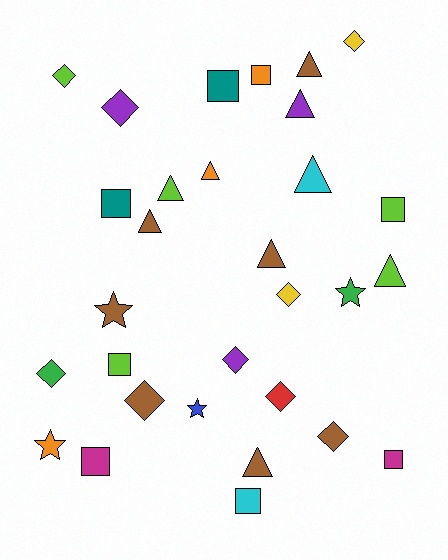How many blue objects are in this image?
There is 1 blue object.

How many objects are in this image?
There are 30 objects.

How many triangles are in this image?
There are 9 triangles.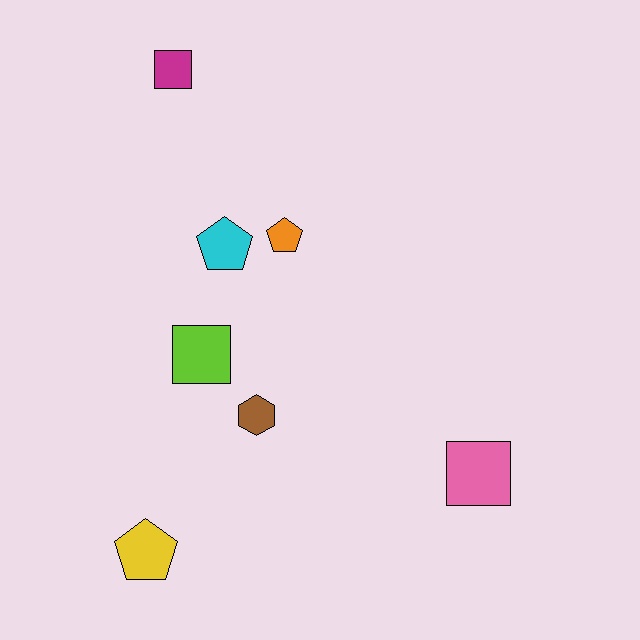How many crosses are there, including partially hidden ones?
There are no crosses.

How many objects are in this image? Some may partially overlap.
There are 7 objects.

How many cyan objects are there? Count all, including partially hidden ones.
There is 1 cyan object.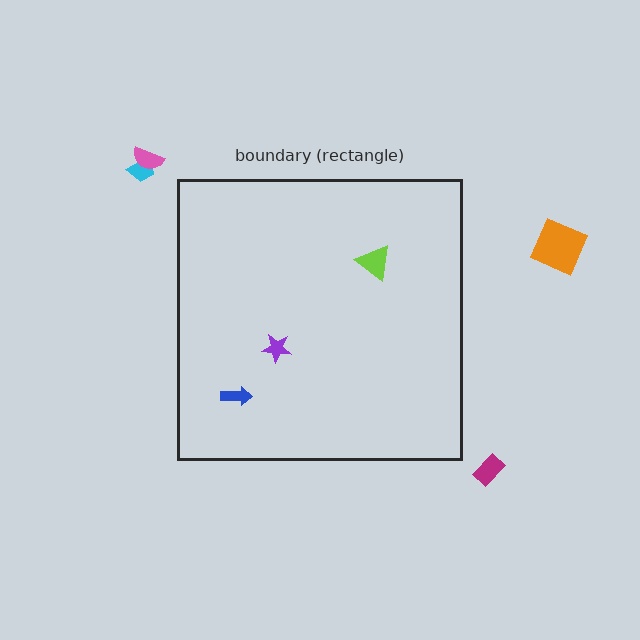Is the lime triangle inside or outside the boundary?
Inside.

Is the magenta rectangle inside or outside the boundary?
Outside.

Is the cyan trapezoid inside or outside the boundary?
Outside.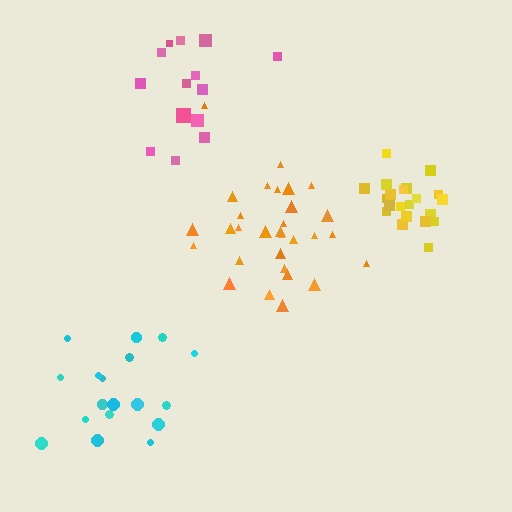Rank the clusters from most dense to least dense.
yellow, orange, cyan, pink.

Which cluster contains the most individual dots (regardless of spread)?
Orange (30).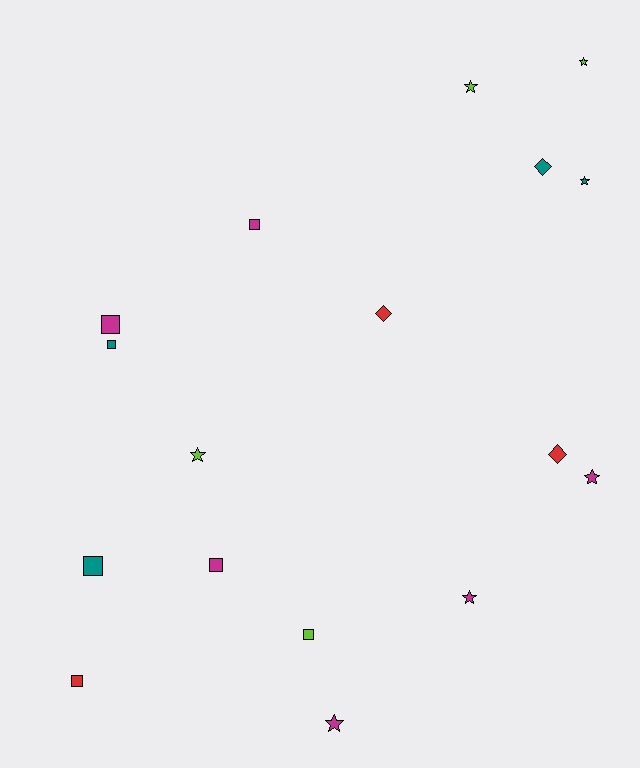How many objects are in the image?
There are 17 objects.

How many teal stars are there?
There is 1 teal star.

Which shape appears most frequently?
Square, with 7 objects.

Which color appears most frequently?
Magenta, with 6 objects.